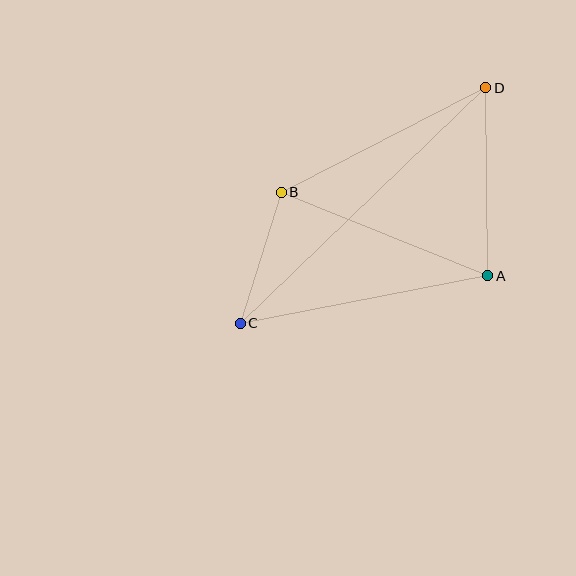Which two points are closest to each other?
Points B and C are closest to each other.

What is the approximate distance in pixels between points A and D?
The distance between A and D is approximately 188 pixels.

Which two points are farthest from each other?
Points C and D are farthest from each other.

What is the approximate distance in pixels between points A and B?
The distance between A and B is approximately 223 pixels.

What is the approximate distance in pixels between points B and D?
The distance between B and D is approximately 230 pixels.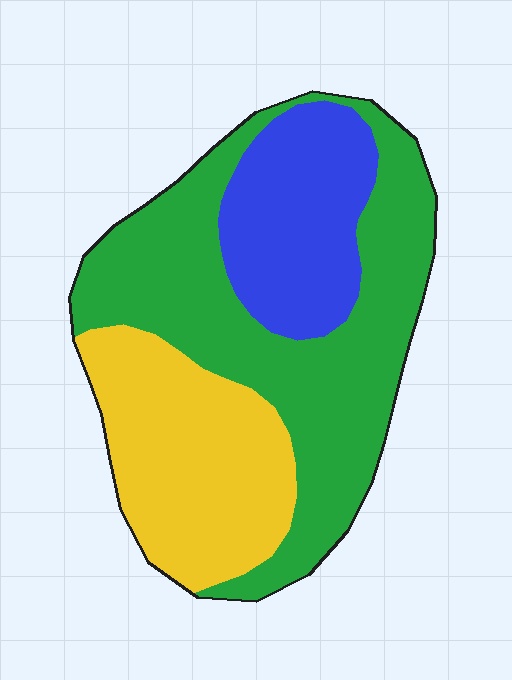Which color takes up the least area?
Blue, at roughly 20%.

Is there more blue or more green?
Green.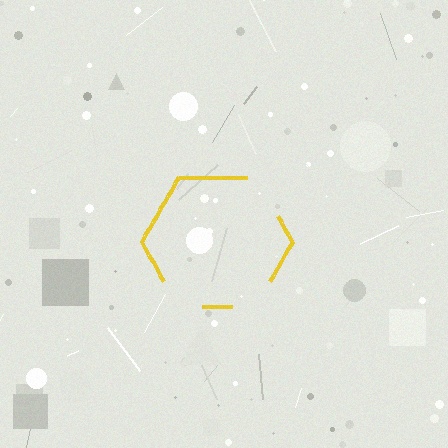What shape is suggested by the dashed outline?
The dashed outline suggests a hexagon.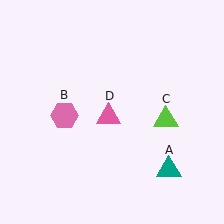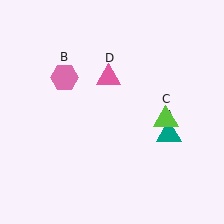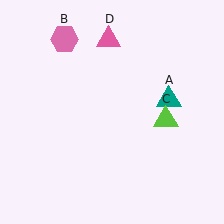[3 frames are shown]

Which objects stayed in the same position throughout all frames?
Lime triangle (object C) remained stationary.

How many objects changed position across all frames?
3 objects changed position: teal triangle (object A), pink hexagon (object B), pink triangle (object D).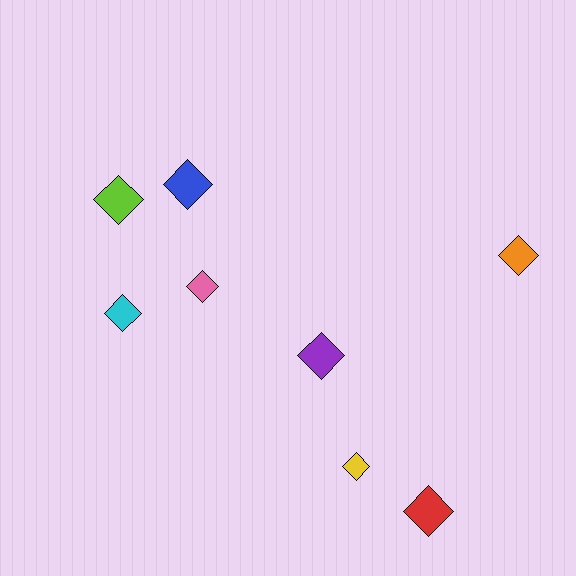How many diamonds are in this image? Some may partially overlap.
There are 8 diamonds.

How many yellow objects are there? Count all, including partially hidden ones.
There is 1 yellow object.